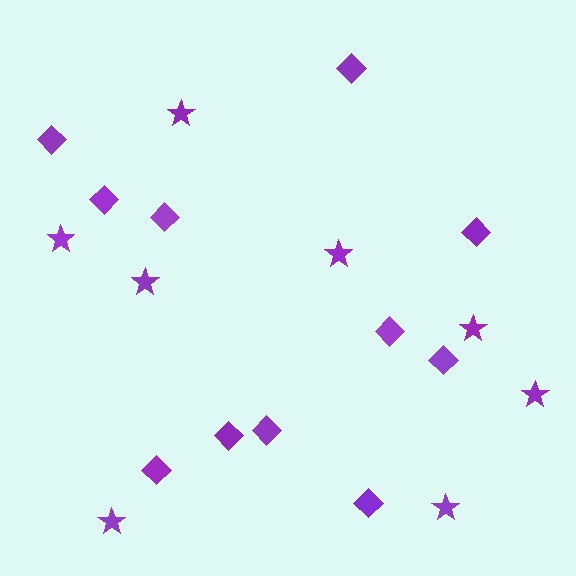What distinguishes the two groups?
There are 2 groups: one group of stars (8) and one group of diamonds (11).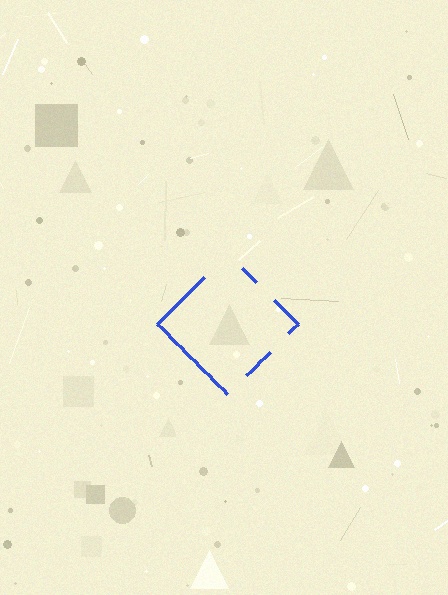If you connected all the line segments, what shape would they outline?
They would outline a diamond.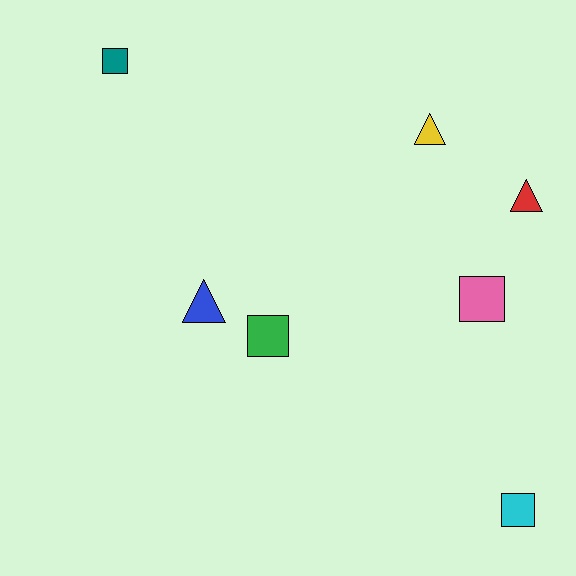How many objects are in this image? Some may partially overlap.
There are 7 objects.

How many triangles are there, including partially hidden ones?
There are 3 triangles.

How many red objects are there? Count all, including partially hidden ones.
There is 1 red object.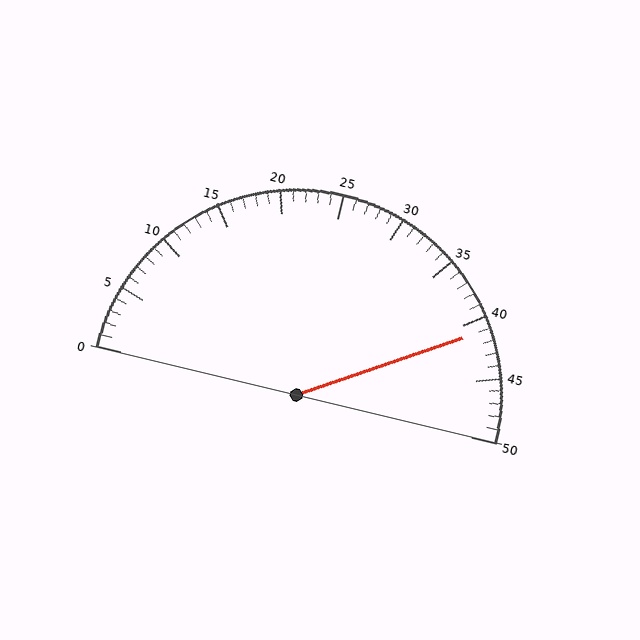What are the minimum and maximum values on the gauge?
The gauge ranges from 0 to 50.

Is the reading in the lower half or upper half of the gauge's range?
The reading is in the upper half of the range (0 to 50).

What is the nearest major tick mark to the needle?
The nearest major tick mark is 40.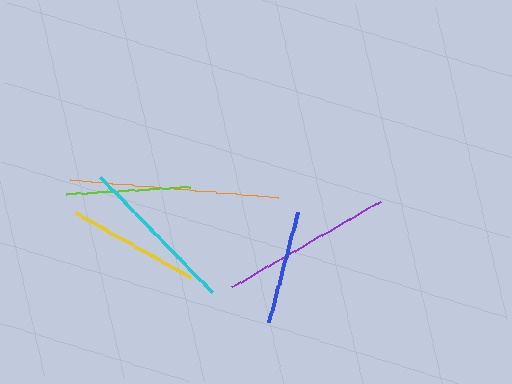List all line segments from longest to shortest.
From longest to shortest: orange, purple, cyan, yellow, lime, blue.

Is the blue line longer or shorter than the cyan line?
The cyan line is longer than the blue line.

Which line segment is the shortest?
The blue line is the shortest at approximately 114 pixels.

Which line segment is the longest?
The orange line is the longest at approximately 208 pixels.